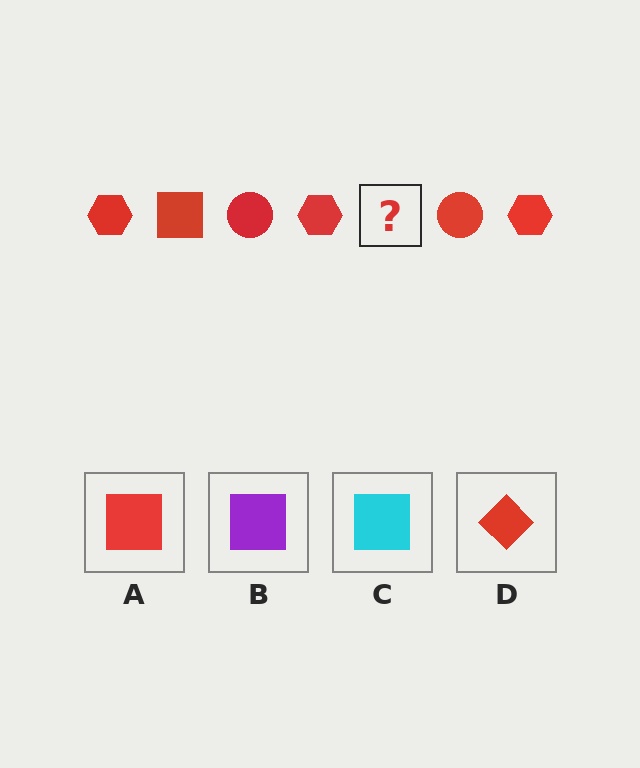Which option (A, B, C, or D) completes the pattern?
A.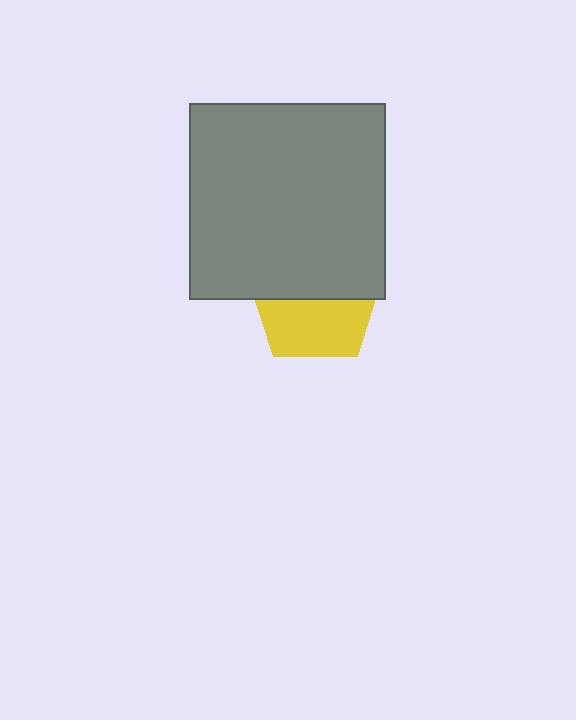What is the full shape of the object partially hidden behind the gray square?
The partially hidden object is a yellow pentagon.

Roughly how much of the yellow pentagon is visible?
About half of it is visible (roughly 49%).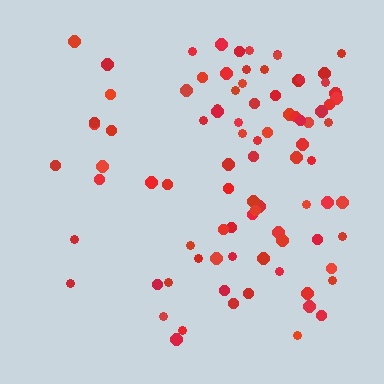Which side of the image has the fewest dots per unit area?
The left.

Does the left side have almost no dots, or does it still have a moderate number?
Still a moderate number, just noticeably fewer than the right.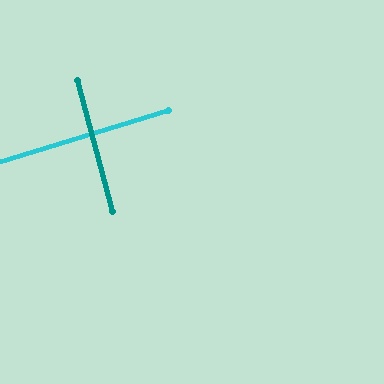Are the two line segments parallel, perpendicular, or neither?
Perpendicular — they meet at approximately 88°.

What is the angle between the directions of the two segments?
Approximately 88 degrees.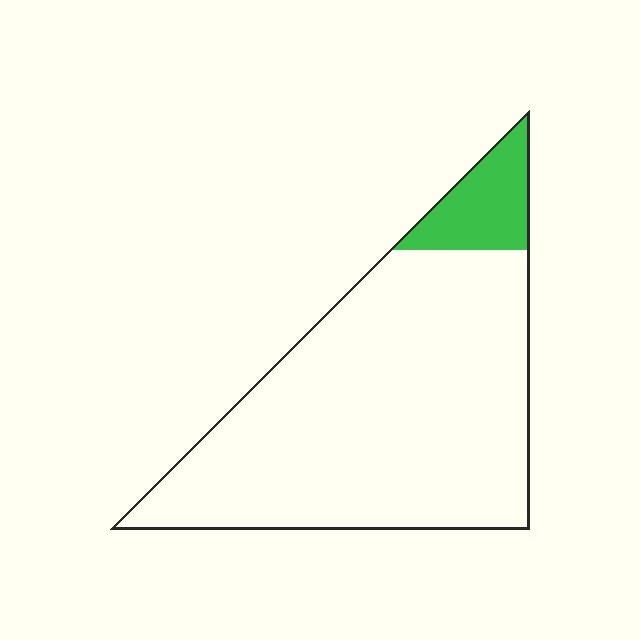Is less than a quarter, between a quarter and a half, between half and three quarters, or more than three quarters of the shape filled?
Less than a quarter.